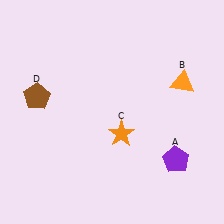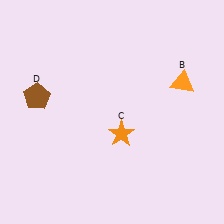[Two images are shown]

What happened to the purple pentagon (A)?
The purple pentagon (A) was removed in Image 2. It was in the bottom-right area of Image 1.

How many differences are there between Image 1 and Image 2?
There is 1 difference between the two images.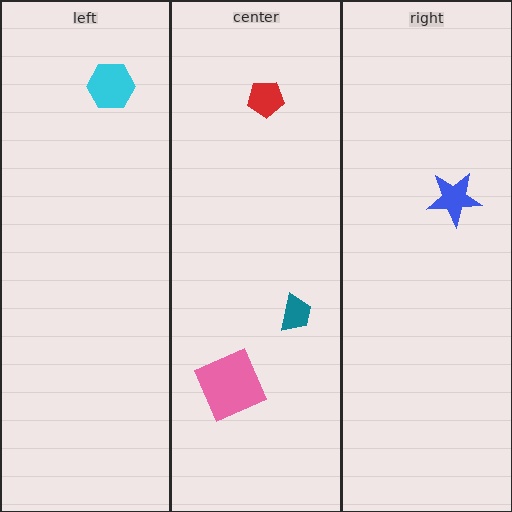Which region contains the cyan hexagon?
The left region.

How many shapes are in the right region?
1.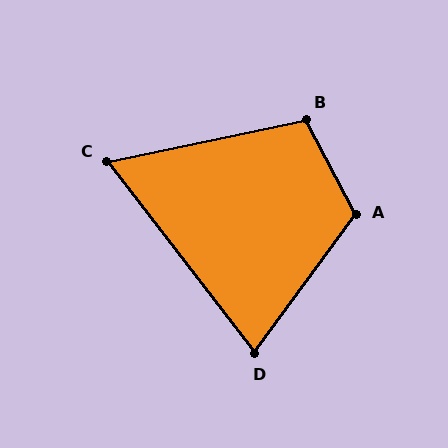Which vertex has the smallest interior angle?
C, at approximately 64 degrees.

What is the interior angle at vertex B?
Approximately 106 degrees (obtuse).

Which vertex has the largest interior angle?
A, at approximately 116 degrees.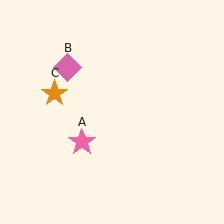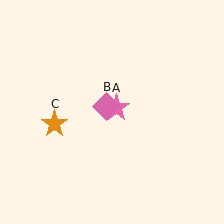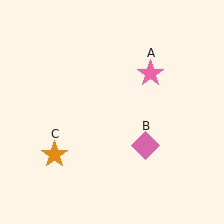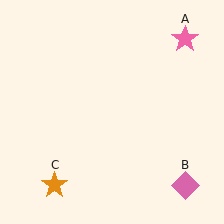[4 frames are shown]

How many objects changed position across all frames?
3 objects changed position: pink star (object A), pink diamond (object B), orange star (object C).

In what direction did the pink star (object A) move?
The pink star (object A) moved up and to the right.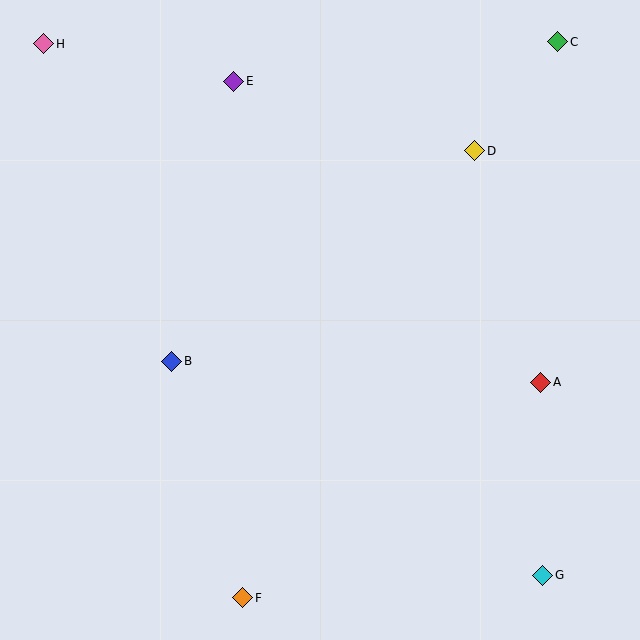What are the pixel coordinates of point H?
Point H is at (44, 44).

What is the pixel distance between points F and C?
The distance between F and C is 639 pixels.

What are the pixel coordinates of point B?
Point B is at (172, 361).